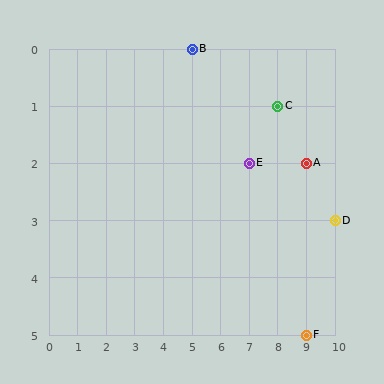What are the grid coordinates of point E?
Point E is at grid coordinates (7, 2).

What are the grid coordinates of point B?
Point B is at grid coordinates (5, 0).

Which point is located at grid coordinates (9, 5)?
Point F is at (9, 5).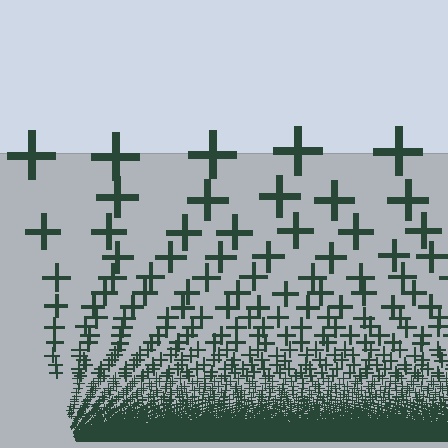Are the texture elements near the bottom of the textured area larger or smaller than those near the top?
Smaller. The gradient is inverted — elements near the bottom are smaller and denser.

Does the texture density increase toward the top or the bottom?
Density increases toward the bottom.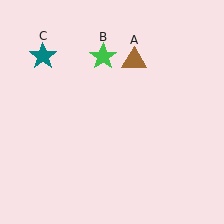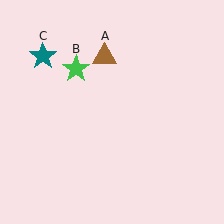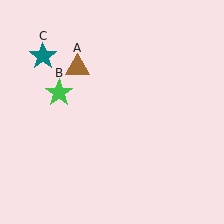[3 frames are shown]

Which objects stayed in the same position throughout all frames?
Teal star (object C) remained stationary.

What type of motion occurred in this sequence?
The brown triangle (object A), green star (object B) rotated counterclockwise around the center of the scene.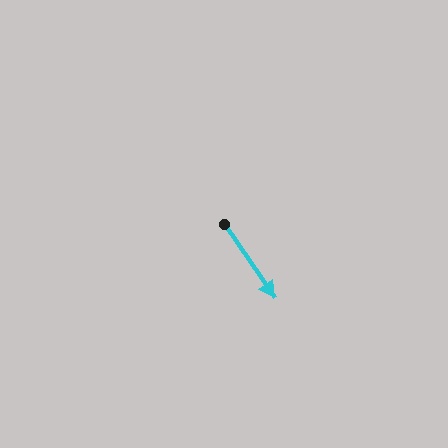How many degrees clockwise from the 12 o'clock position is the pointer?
Approximately 145 degrees.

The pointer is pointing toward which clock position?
Roughly 5 o'clock.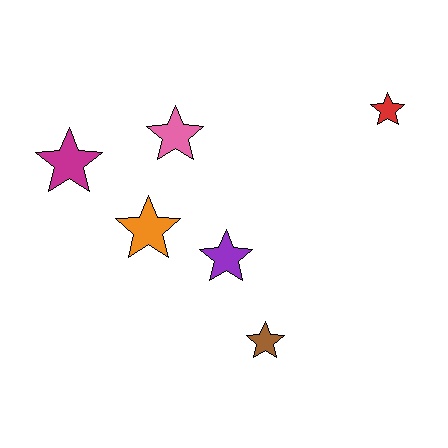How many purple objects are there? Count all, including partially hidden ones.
There is 1 purple object.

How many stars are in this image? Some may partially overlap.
There are 6 stars.